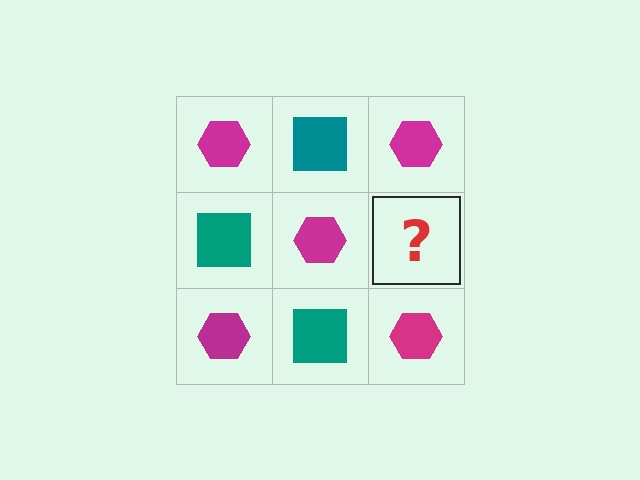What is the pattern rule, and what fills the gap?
The rule is that it alternates magenta hexagon and teal square in a checkerboard pattern. The gap should be filled with a teal square.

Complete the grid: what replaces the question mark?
The question mark should be replaced with a teal square.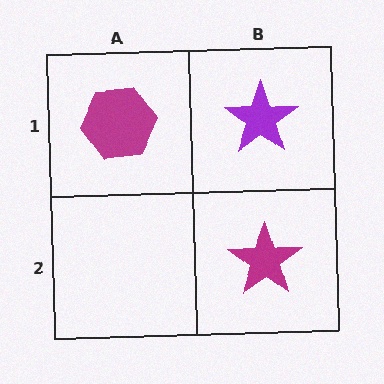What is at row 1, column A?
A magenta hexagon.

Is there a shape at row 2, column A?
No, that cell is empty.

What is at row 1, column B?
A purple star.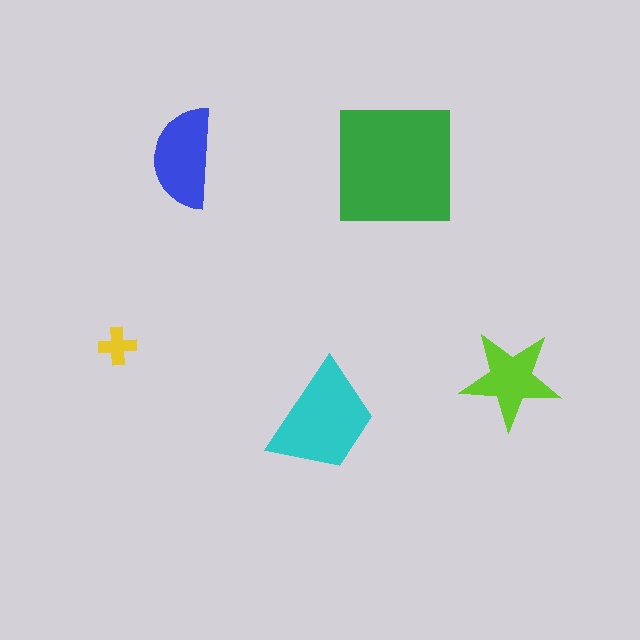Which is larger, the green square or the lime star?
The green square.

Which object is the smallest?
The yellow cross.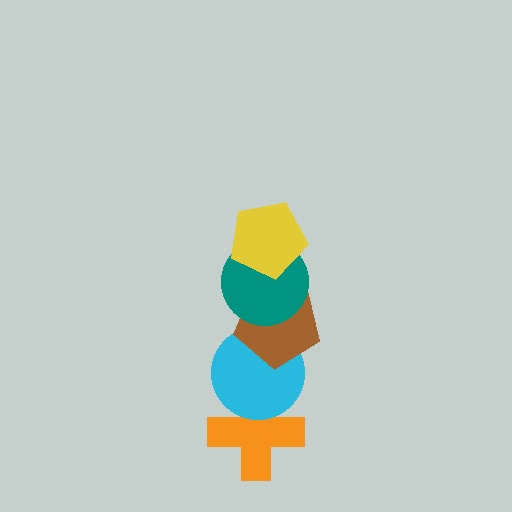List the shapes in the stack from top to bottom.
From top to bottom: the yellow pentagon, the teal circle, the brown pentagon, the cyan circle, the orange cross.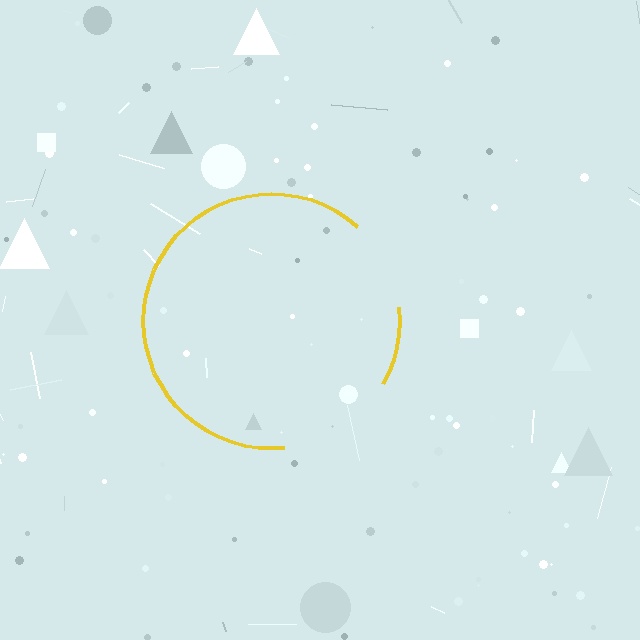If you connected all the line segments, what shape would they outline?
They would outline a circle.